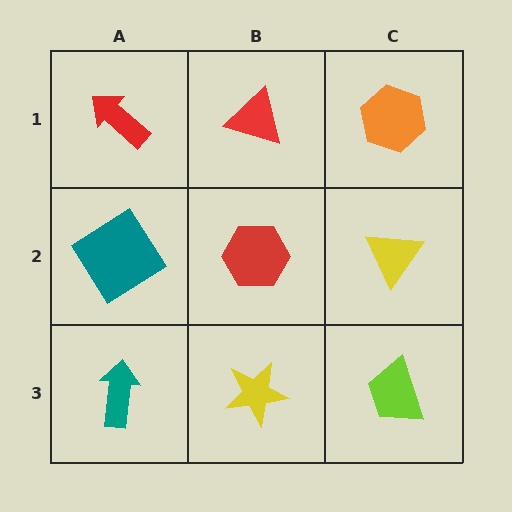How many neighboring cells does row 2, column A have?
3.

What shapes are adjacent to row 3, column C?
A yellow triangle (row 2, column C), a yellow star (row 3, column B).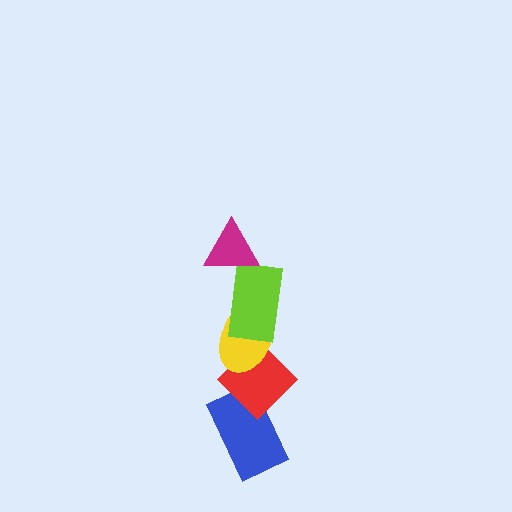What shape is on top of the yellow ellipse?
The lime rectangle is on top of the yellow ellipse.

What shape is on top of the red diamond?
The yellow ellipse is on top of the red diamond.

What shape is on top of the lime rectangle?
The magenta triangle is on top of the lime rectangle.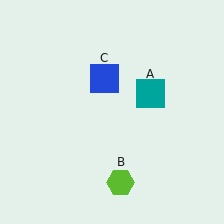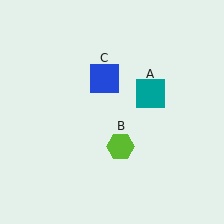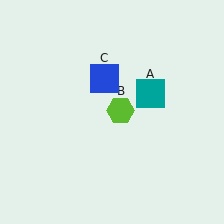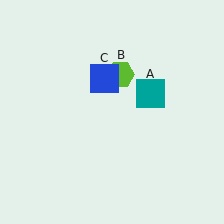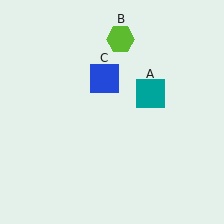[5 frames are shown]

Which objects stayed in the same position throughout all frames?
Teal square (object A) and blue square (object C) remained stationary.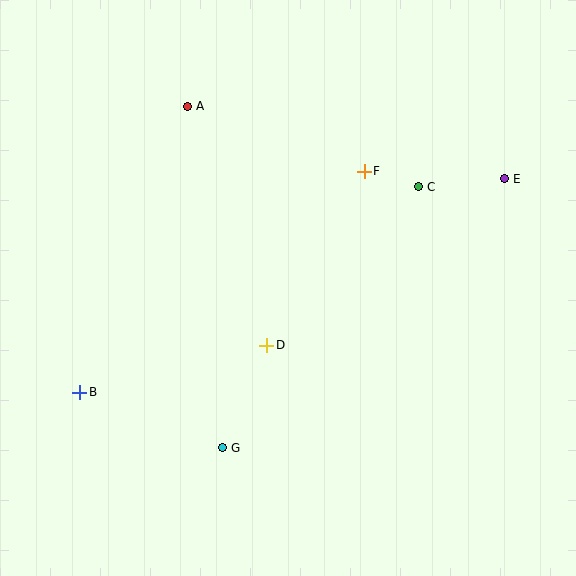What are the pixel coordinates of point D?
Point D is at (267, 345).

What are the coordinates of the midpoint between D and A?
The midpoint between D and A is at (227, 226).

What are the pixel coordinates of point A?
Point A is at (187, 106).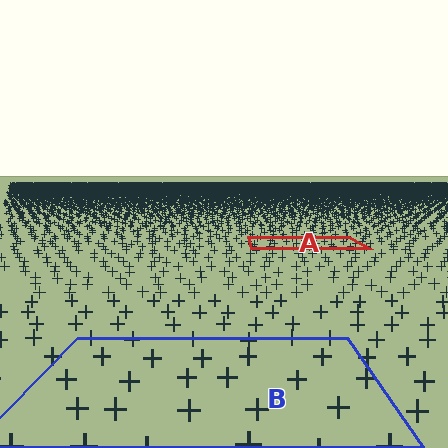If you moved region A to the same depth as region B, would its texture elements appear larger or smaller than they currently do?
They would appear larger. At a closer depth, the same texture elements are projected at a bigger on-screen size.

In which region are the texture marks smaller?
The texture marks are smaller in region A, because it is farther away.